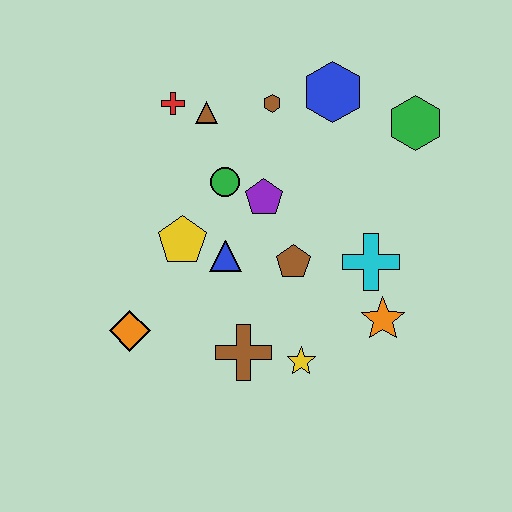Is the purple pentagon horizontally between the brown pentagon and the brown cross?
Yes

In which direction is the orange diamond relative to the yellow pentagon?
The orange diamond is below the yellow pentagon.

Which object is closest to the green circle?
The purple pentagon is closest to the green circle.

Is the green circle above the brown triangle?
No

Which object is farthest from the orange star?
The red cross is farthest from the orange star.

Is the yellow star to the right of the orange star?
No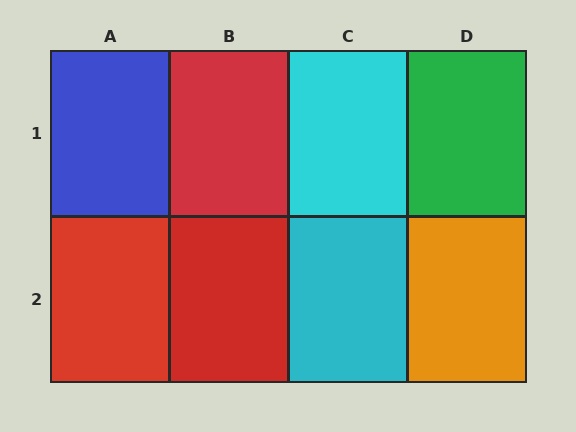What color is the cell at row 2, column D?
Orange.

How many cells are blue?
1 cell is blue.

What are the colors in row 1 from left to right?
Blue, red, cyan, green.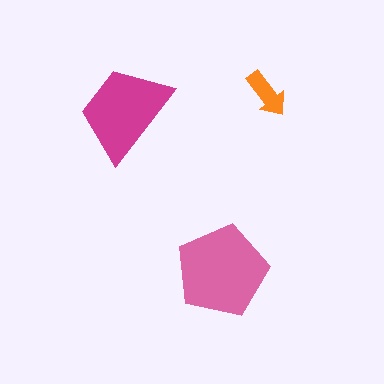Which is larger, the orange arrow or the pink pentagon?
The pink pentagon.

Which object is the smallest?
The orange arrow.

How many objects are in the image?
There are 3 objects in the image.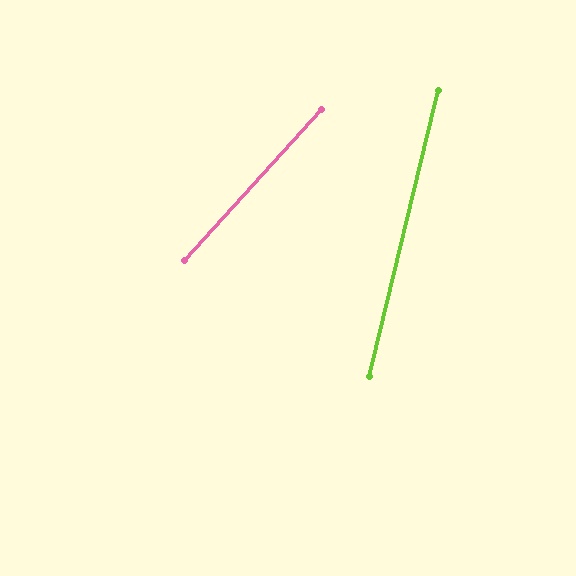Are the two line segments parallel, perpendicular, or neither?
Neither parallel nor perpendicular — they differ by about 29°.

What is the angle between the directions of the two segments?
Approximately 29 degrees.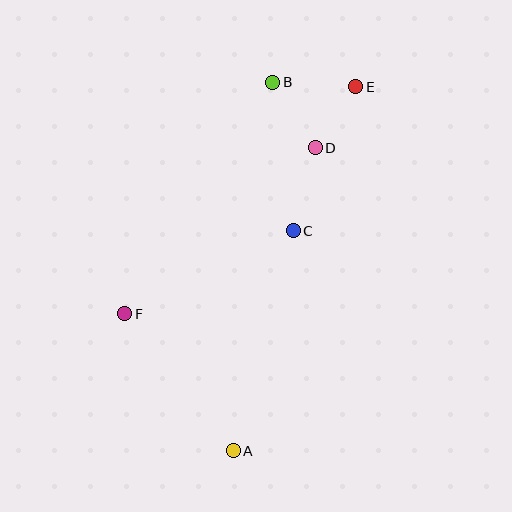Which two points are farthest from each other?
Points A and E are farthest from each other.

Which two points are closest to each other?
Points D and E are closest to each other.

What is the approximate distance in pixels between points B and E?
The distance between B and E is approximately 83 pixels.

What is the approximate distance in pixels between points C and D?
The distance between C and D is approximately 86 pixels.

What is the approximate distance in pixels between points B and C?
The distance between B and C is approximately 150 pixels.